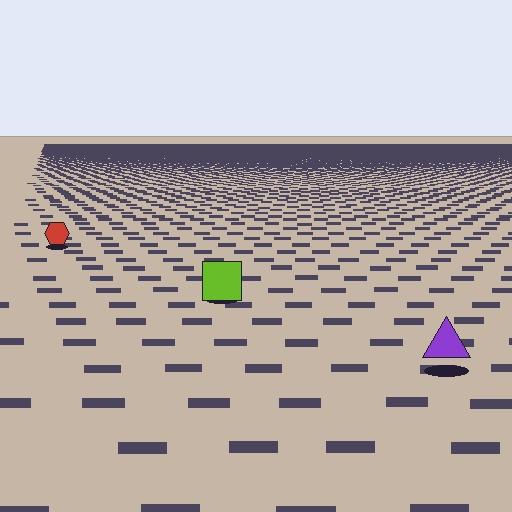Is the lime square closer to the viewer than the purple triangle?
No. The purple triangle is closer — you can tell from the texture gradient: the ground texture is coarser near it.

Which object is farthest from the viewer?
The red hexagon is farthest from the viewer. It appears smaller and the ground texture around it is denser.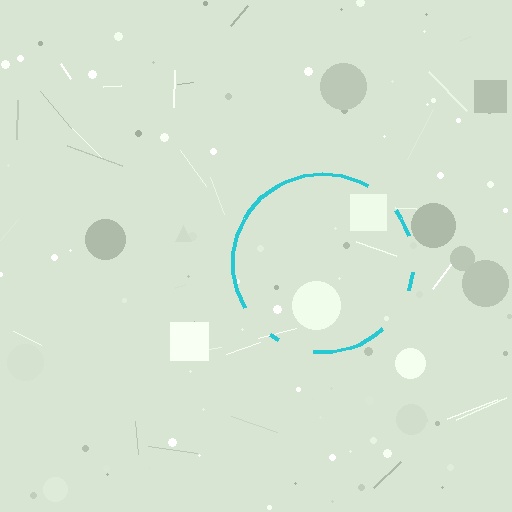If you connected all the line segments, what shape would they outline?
They would outline a circle.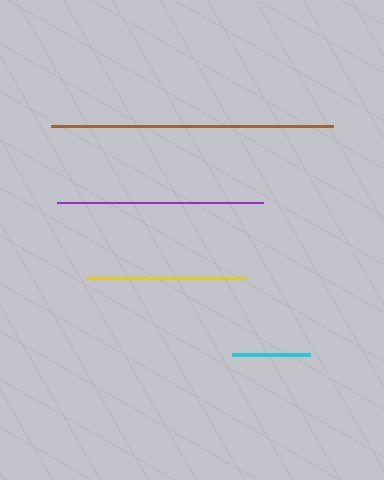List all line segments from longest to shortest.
From longest to shortest: brown, purple, yellow, cyan.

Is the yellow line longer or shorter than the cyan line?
The yellow line is longer than the cyan line.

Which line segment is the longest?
The brown line is the longest at approximately 282 pixels.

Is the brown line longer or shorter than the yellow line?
The brown line is longer than the yellow line.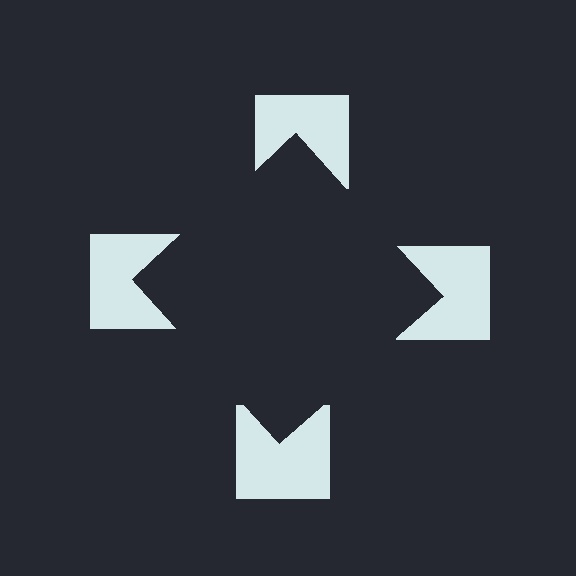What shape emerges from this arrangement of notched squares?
An illusory square — its edges are inferred from the aligned wedge cuts in the notched squares, not physically drawn.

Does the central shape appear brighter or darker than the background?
It typically appears slightly darker than the background, even though no actual brightness change is drawn.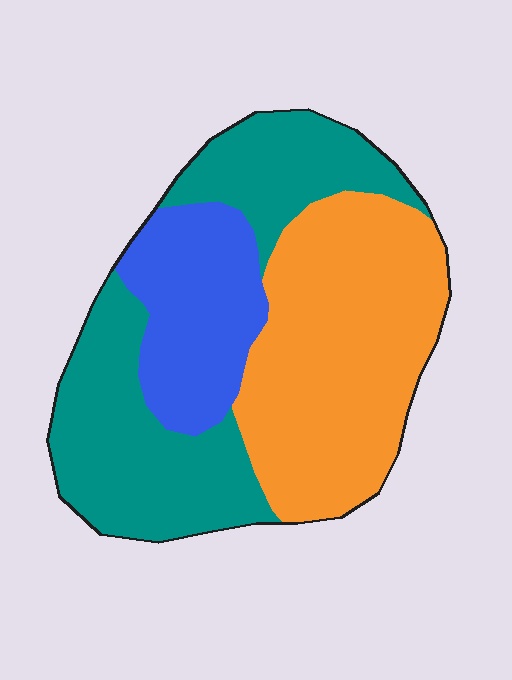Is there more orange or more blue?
Orange.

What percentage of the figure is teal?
Teal takes up about two fifths (2/5) of the figure.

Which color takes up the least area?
Blue, at roughly 20%.